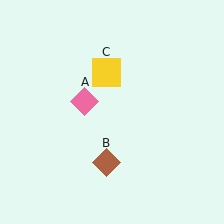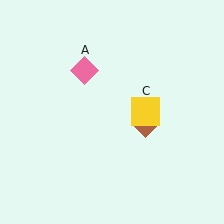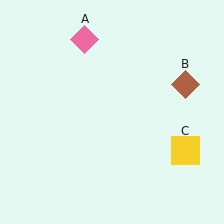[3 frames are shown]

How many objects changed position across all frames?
3 objects changed position: pink diamond (object A), brown diamond (object B), yellow square (object C).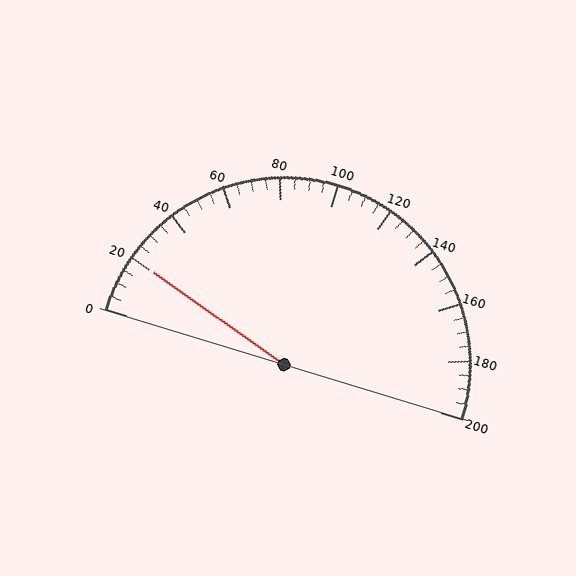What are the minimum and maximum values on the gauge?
The gauge ranges from 0 to 200.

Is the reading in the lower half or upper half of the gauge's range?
The reading is in the lower half of the range (0 to 200).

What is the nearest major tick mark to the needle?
The nearest major tick mark is 20.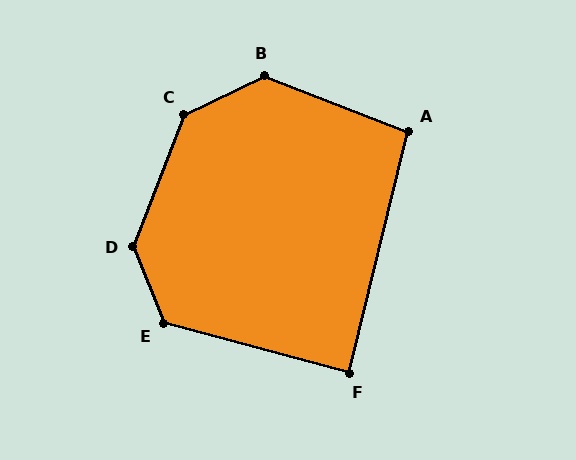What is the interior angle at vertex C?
Approximately 136 degrees (obtuse).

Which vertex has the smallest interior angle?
F, at approximately 89 degrees.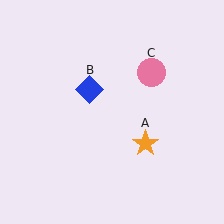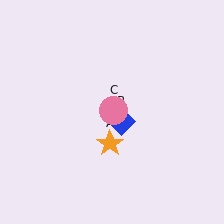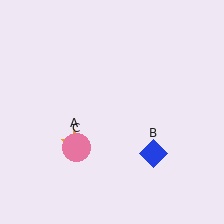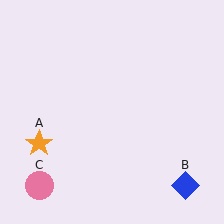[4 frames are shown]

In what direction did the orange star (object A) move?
The orange star (object A) moved left.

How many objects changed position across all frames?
3 objects changed position: orange star (object A), blue diamond (object B), pink circle (object C).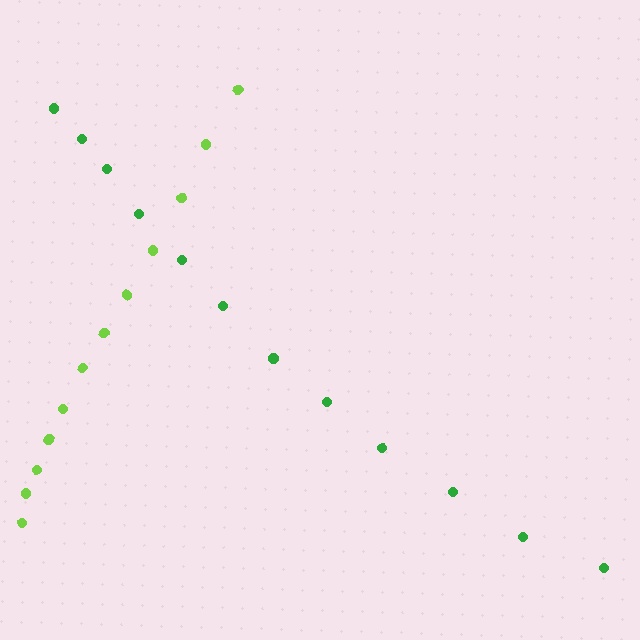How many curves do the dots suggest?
There are 2 distinct paths.